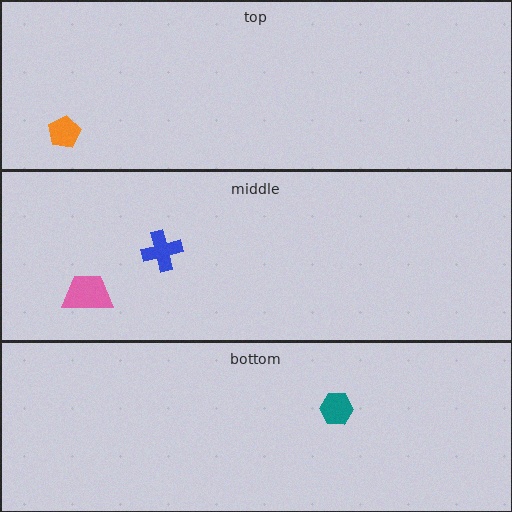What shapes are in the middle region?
The blue cross, the pink trapezoid.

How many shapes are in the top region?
1.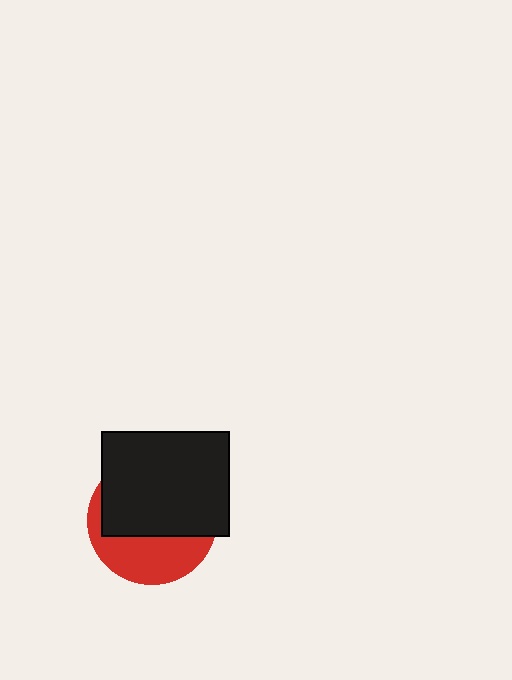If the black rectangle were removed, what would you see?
You would see the complete red circle.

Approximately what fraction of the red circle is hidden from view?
Roughly 62% of the red circle is hidden behind the black rectangle.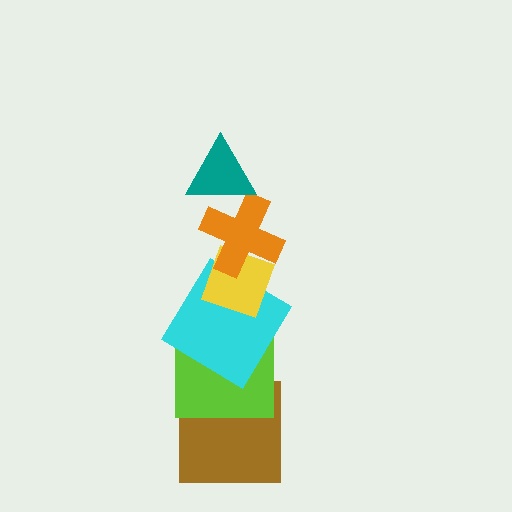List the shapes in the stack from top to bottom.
From top to bottom: the teal triangle, the orange cross, the yellow diamond, the cyan diamond, the lime square, the brown square.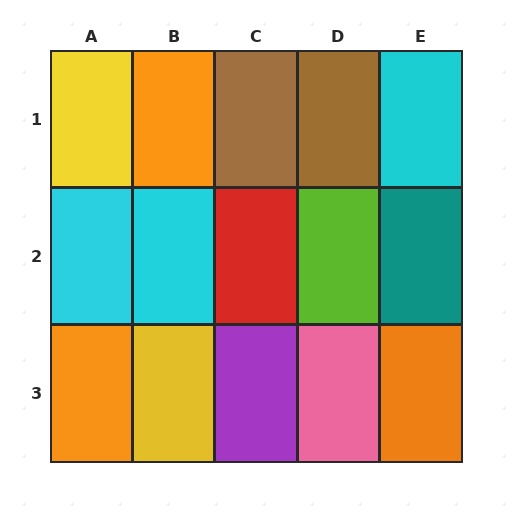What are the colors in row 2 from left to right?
Cyan, cyan, red, lime, teal.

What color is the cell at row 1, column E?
Cyan.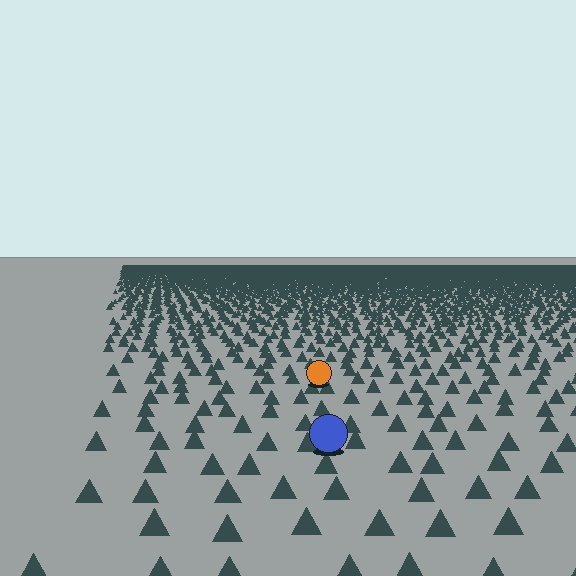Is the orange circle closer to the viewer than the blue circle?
No. The blue circle is closer — you can tell from the texture gradient: the ground texture is coarser near it.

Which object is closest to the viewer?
The blue circle is closest. The texture marks near it are larger and more spread out.